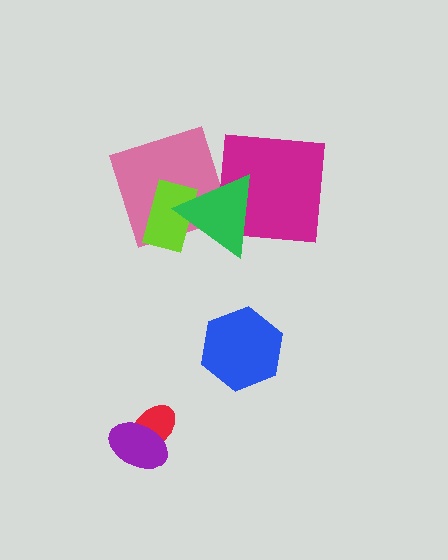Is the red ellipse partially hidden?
Yes, it is partially covered by another shape.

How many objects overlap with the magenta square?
1 object overlaps with the magenta square.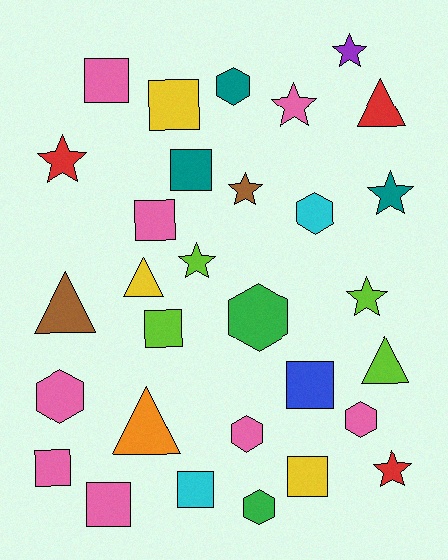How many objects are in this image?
There are 30 objects.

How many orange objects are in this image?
There is 1 orange object.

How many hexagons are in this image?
There are 7 hexagons.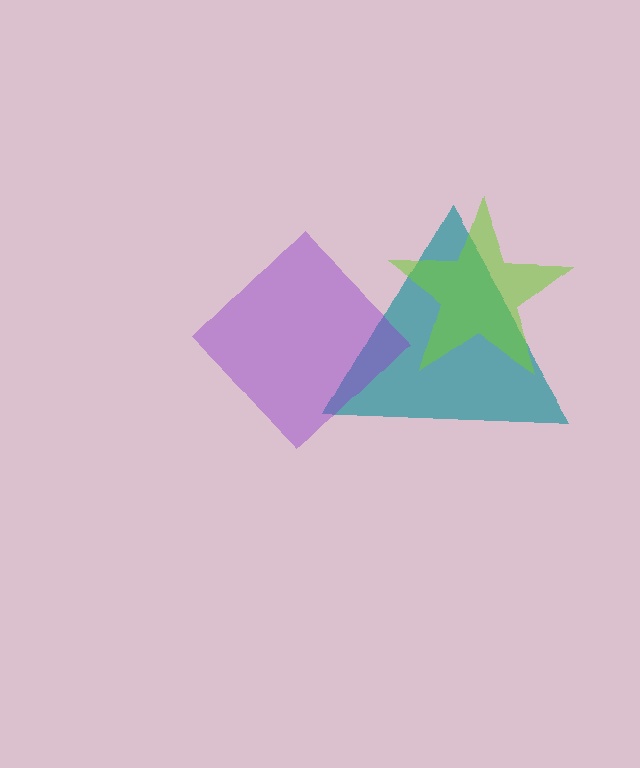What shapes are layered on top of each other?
The layered shapes are: a teal triangle, a purple diamond, a lime star.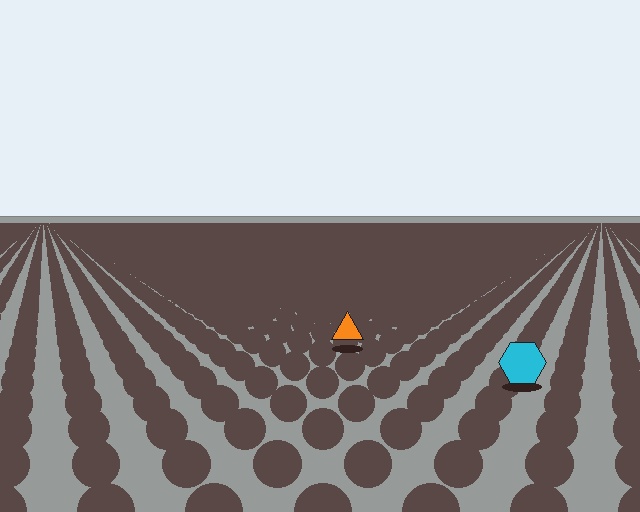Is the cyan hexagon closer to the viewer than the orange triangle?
Yes. The cyan hexagon is closer — you can tell from the texture gradient: the ground texture is coarser near it.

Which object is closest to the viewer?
The cyan hexagon is closest. The texture marks near it are larger and more spread out.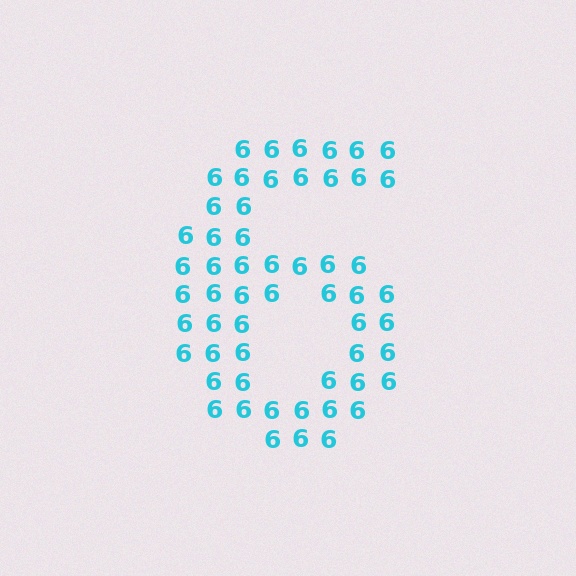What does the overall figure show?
The overall figure shows the digit 6.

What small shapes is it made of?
It is made of small digit 6's.